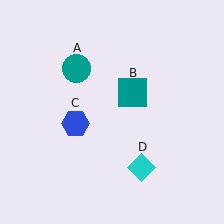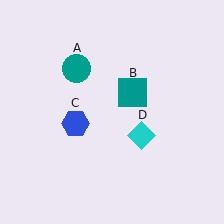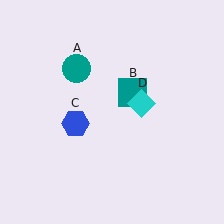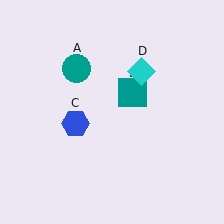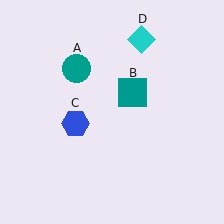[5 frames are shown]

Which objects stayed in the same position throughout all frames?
Teal circle (object A) and teal square (object B) and blue hexagon (object C) remained stationary.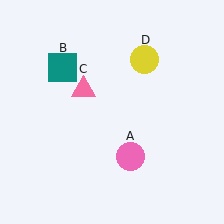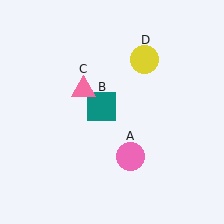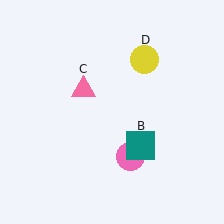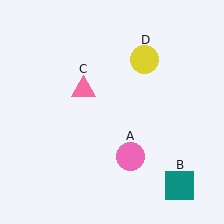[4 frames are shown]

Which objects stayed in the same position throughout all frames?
Pink circle (object A) and pink triangle (object C) and yellow circle (object D) remained stationary.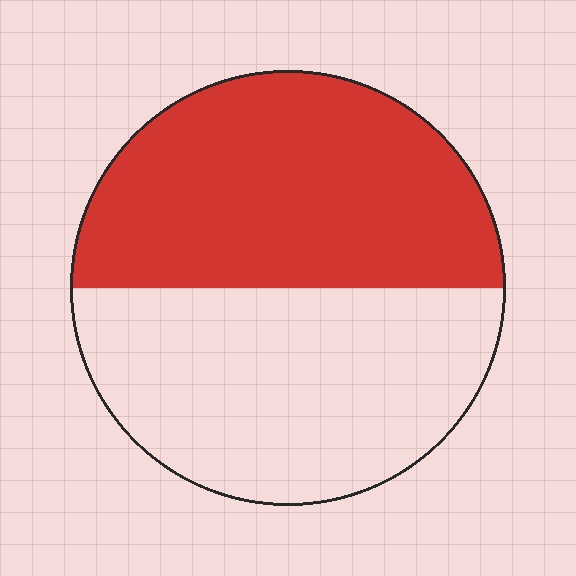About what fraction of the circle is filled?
About one half (1/2).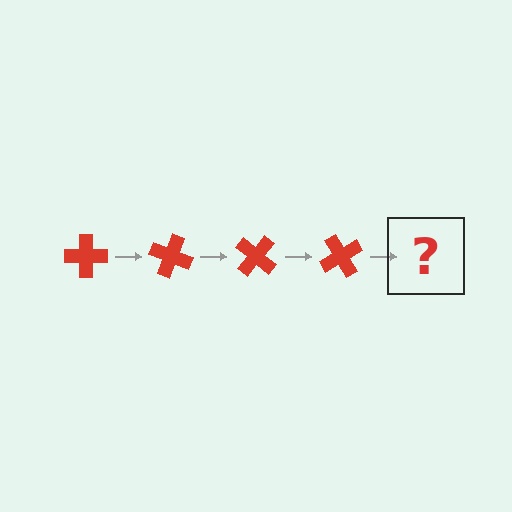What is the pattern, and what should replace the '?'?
The pattern is that the cross rotates 20 degrees each step. The '?' should be a red cross rotated 80 degrees.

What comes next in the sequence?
The next element should be a red cross rotated 80 degrees.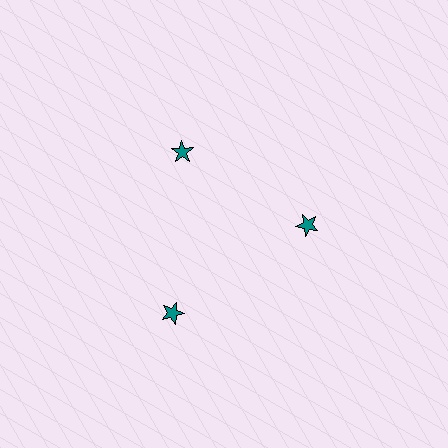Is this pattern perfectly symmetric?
No. The 3 teal stars are arranged in a ring, but one element near the 7 o'clock position is pushed outward from the center, breaking the 3-fold rotational symmetry.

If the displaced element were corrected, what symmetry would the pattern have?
It would have 3-fold rotational symmetry — the pattern would map onto itself every 120 degrees.